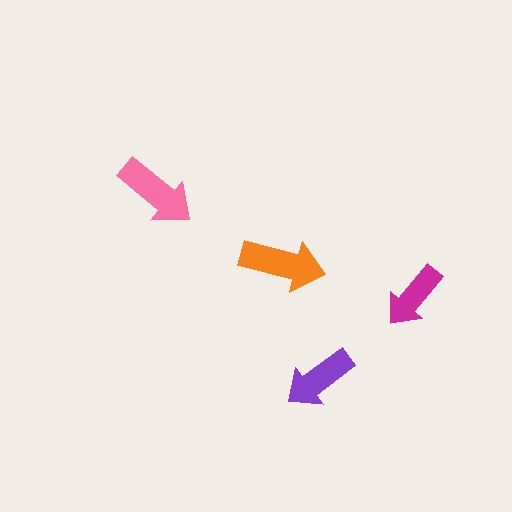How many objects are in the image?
There are 4 objects in the image.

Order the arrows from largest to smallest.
the orange one, the pink one, the purple one, the magenta one.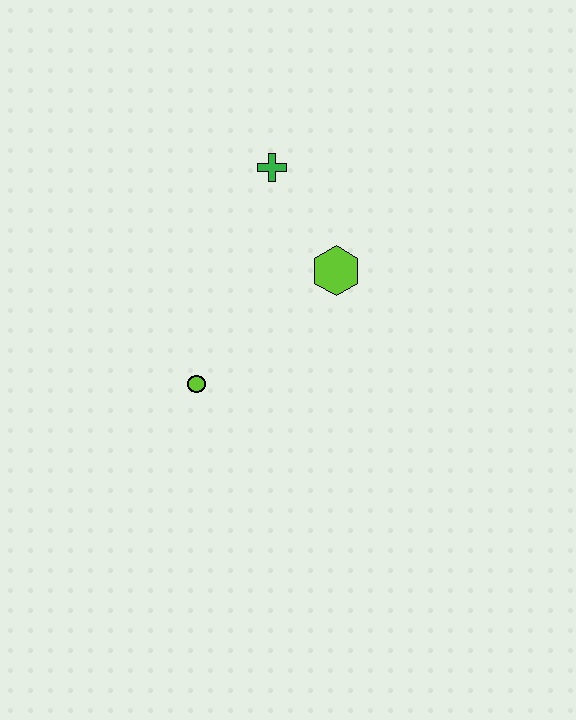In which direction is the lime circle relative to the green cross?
The lime circle is below the green cross.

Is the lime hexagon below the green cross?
Yes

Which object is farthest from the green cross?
The lime circle is farthest from the green cross.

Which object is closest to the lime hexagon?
The green cross is closest to the lime hexagon.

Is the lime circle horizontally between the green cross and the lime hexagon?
No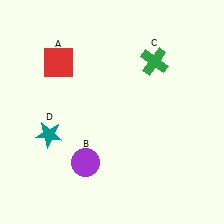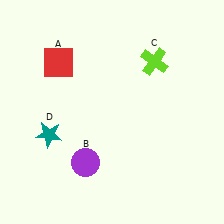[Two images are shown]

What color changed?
The cross (C) changed from green in Image 1 to lime in Image 2.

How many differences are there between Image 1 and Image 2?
There is 1 difference between the two images.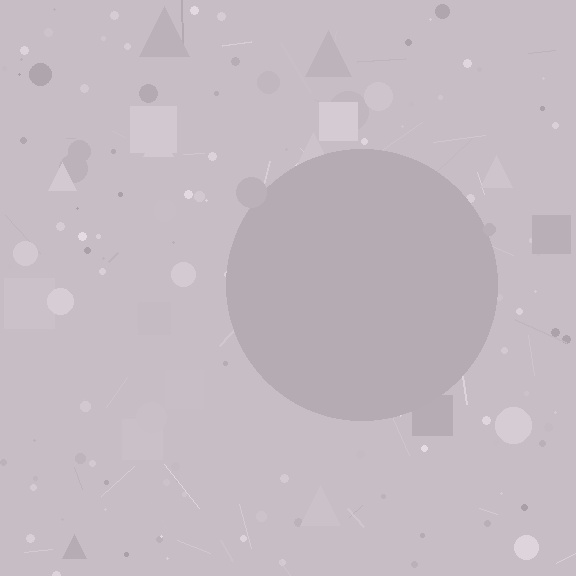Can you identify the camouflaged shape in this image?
The camouflaged shape is a circle.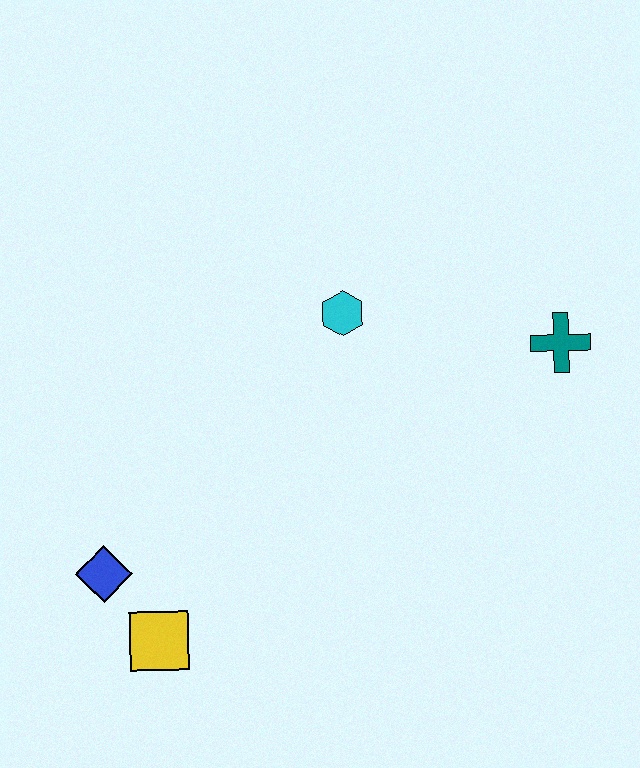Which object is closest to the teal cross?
The cyan hexagon is closest to the teal cross.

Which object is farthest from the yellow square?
The teal cross is farthest from the yellow square.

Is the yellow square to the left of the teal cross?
Yes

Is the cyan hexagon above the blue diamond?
Yes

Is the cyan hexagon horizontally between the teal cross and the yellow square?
Yes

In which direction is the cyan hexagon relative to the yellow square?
The cyan hexagon is above the yellow square.